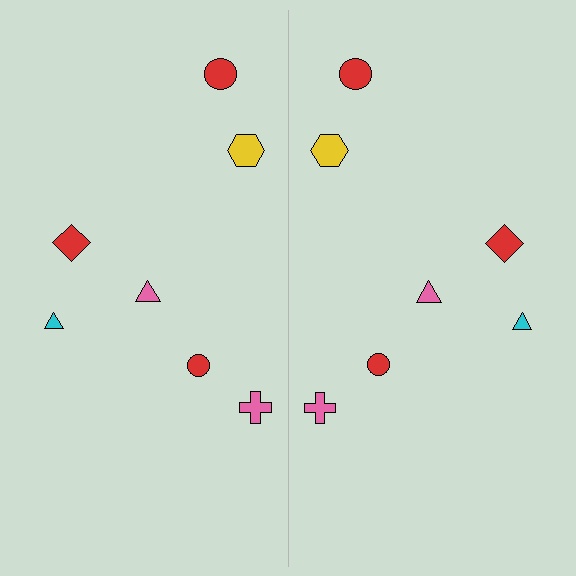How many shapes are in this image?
There are 14 shapes in this image.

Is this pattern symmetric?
Yes, this pattern has bilateral (reflection) symmetry.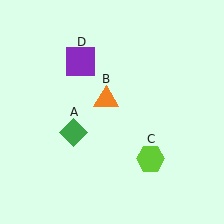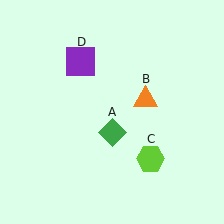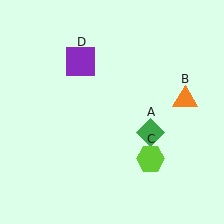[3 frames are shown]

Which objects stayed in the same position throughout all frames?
Lime hexagon (object C) and purple square (object D) remained stationary.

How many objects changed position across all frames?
2 objects changed position: green diamond (object A), orange triangle (object B).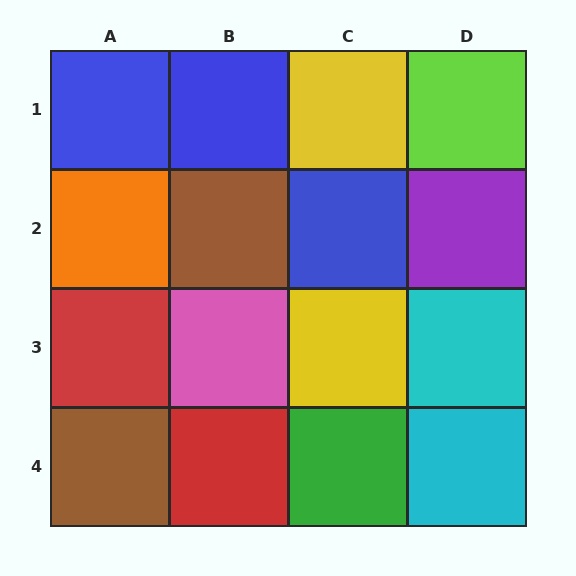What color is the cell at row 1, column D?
Lime.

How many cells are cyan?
2 cells are cyan.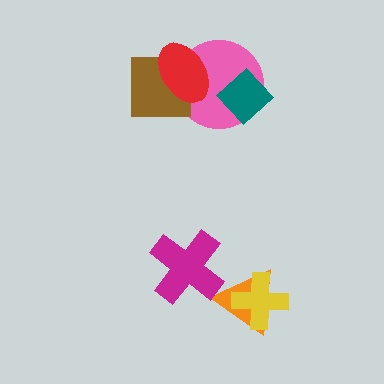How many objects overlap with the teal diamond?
1 object overlaps with the teal diamond.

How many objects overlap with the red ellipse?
2 objects overlap with the red ellipse.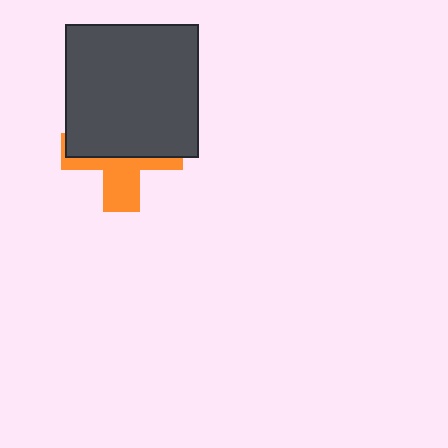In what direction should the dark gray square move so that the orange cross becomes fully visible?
The dark gray square should move up. That is the shortest direction to clear the overlap and leave the orange cross fully visible.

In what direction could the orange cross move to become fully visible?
The orange cross could move down. That would shift it out from behind the dark gray square entirely.